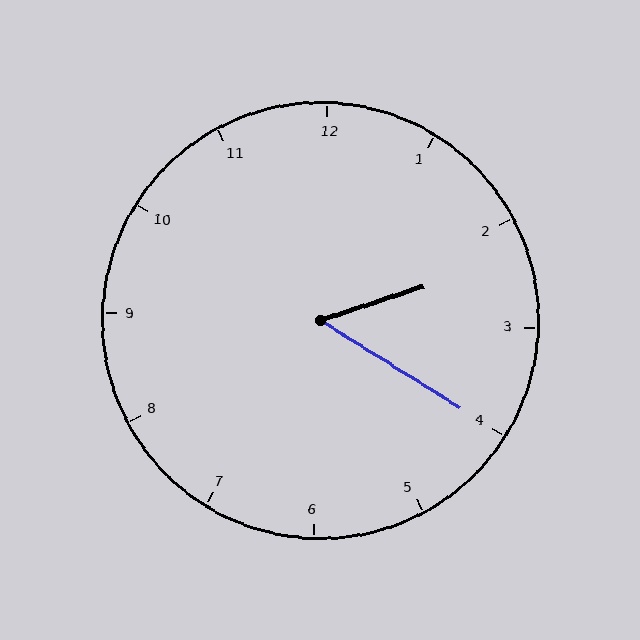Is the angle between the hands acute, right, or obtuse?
It is acute.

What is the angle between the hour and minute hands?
Approximately 50 degrees.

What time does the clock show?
2:20.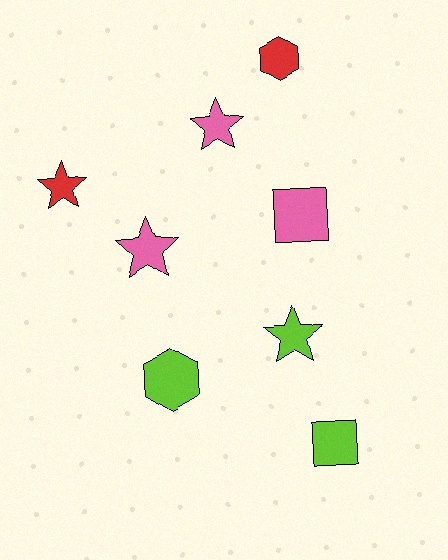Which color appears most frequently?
Lime, with 3 objects.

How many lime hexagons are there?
There is 1 lime hexagon.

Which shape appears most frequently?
Star, with 4 objects.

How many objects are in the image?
There are 8 objects.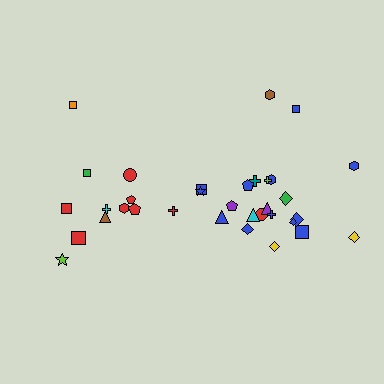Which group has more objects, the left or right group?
The right group.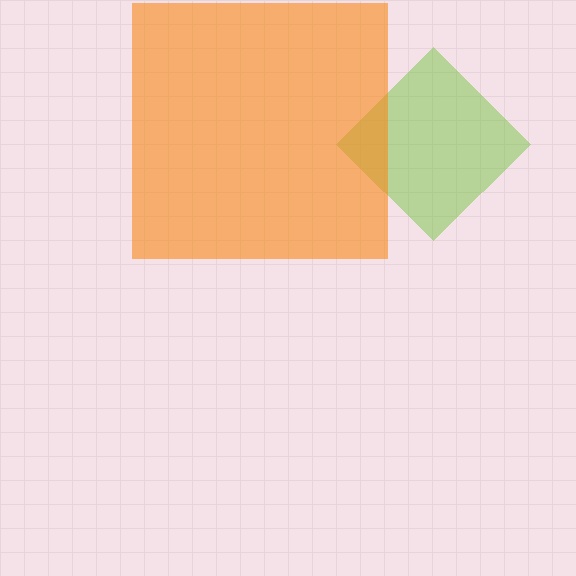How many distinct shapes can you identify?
There are 2 distinct shapes: a lime diamond, an orange square.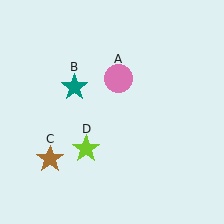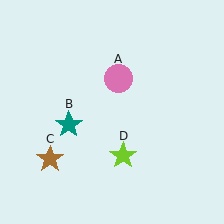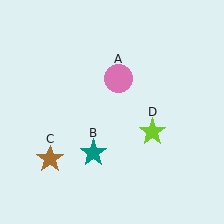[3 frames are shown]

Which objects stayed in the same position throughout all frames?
Pink circle (object A) and brown star (object C) remained stationary.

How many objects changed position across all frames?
2 objects changed position: teal star (object B), lime star (object D).